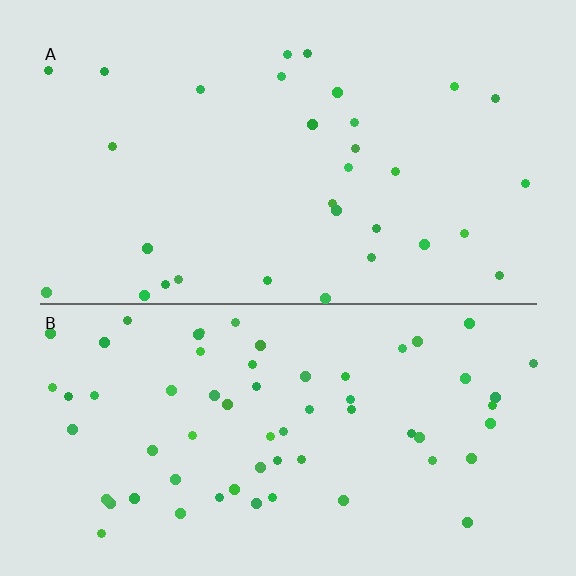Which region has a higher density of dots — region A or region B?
B (the bottom).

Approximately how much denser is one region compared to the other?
Approximately 2.0× — region B over region A.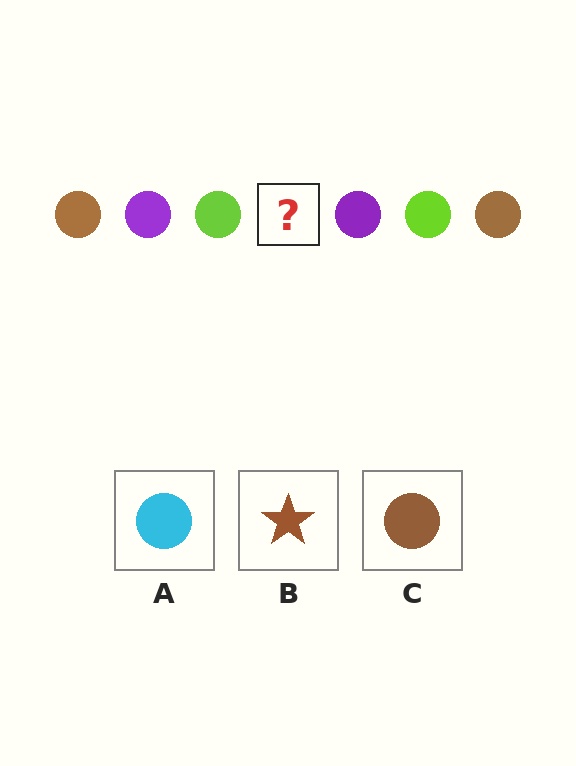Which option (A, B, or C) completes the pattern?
C.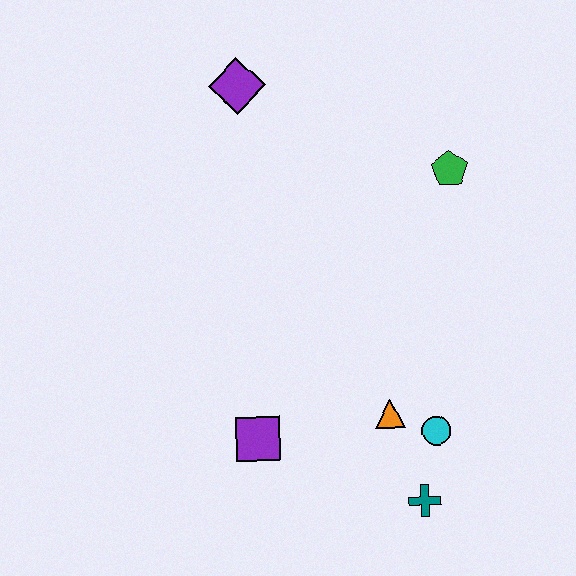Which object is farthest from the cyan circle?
The purple diamond is farthest from the cyan circle.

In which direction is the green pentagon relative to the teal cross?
The green pentagon is above the teal cross.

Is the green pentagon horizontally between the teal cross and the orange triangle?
No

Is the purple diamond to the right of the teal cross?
No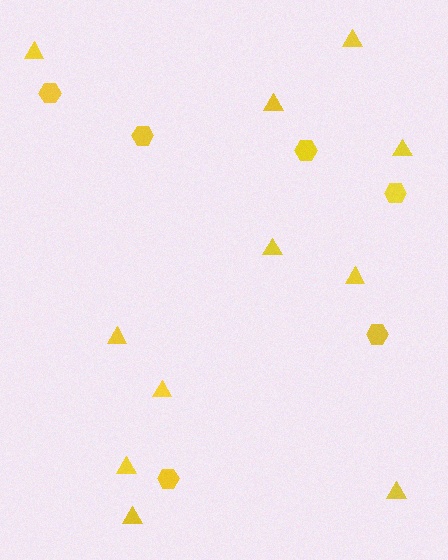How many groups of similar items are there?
There are 2 groups: one group of triangles (11) and one group of hexagons (6).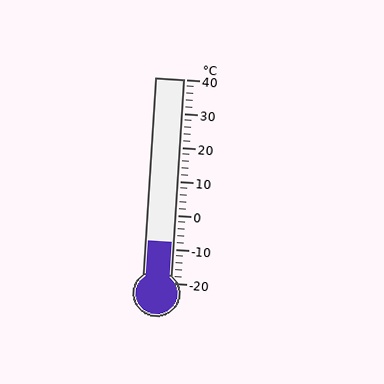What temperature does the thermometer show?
The thermometer shows approximately -8°C.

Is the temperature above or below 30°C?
The temperature is below 30°C.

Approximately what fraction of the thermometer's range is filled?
The thermometer is filled to approximately 20% of its range.